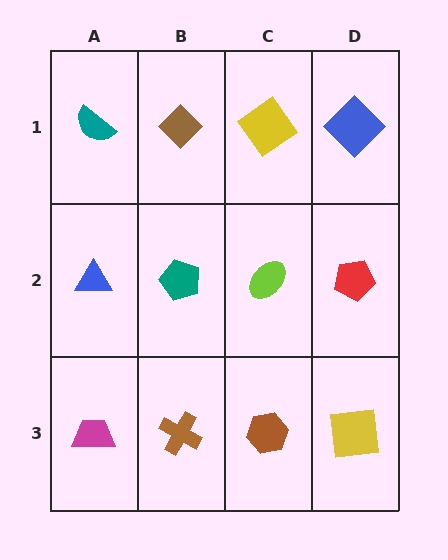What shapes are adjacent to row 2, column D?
A blue diamond (row 1, column D), a yellow square (row 3, column D), a lime ellipse (row 2, column C).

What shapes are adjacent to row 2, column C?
A yellow diamond (row 1, column C), a brown hexagon (row 3, column C), a teal pentagon (row 2, column B), a red pentagon (row 2, column D).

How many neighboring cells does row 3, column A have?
2.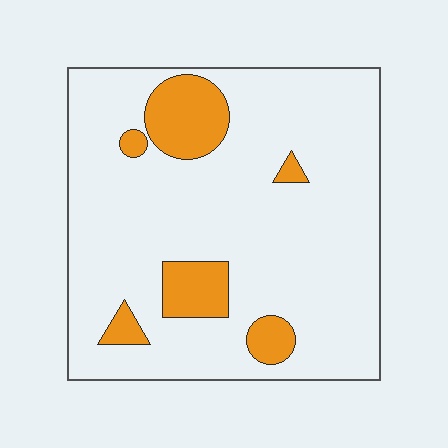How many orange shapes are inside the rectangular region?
6.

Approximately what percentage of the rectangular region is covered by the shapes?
Approximately 15%.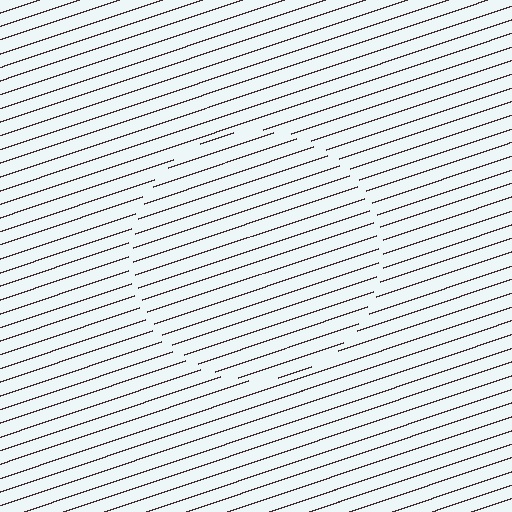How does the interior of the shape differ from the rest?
The interior of the shape contains the same grating, shifted by half a period — the contour is defined by the phase discontinuity where line-ends from the inner and outer gratings abut.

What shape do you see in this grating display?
An illusory circle. The interior of the shape contains the same grating, shifted by half a period — the contour is defined by the phase discontinuity where line-ends from the inner and outer gratings abut.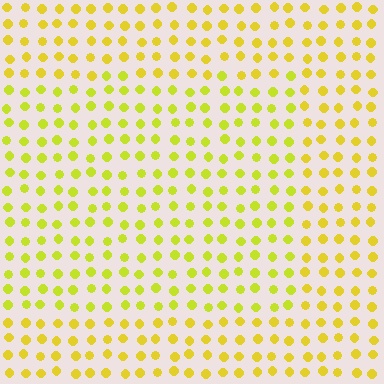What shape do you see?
I see a rectangle.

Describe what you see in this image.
The image is filled with small yellow elements in a uniform arrangement. A rectangle-shaped region is visible where the elements are tinted to a slightly different hue, forming a subtle color boundary.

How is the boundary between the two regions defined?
The boundary is defined purely by a slight shift in hue (about 18 degrees). Spacing, size, and orientation are identical on both sides.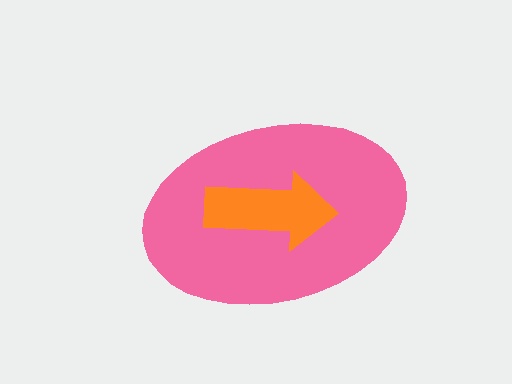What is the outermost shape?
The pink ellipse.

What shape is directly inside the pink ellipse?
The orange arrow.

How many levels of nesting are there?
2.